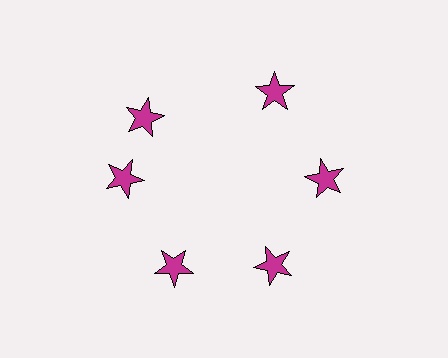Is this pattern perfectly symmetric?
No. The 6 magenta stars are arranged in a ring, but one element near the 11 o'clock position is rotated out of alignment along the ring, breaking the 6-fold rotational symmetry.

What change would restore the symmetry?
The symmetry would be restored by rotating it back into even spacing with its neighbors so that all 6 stars sit at equal angles and equal distance from the center.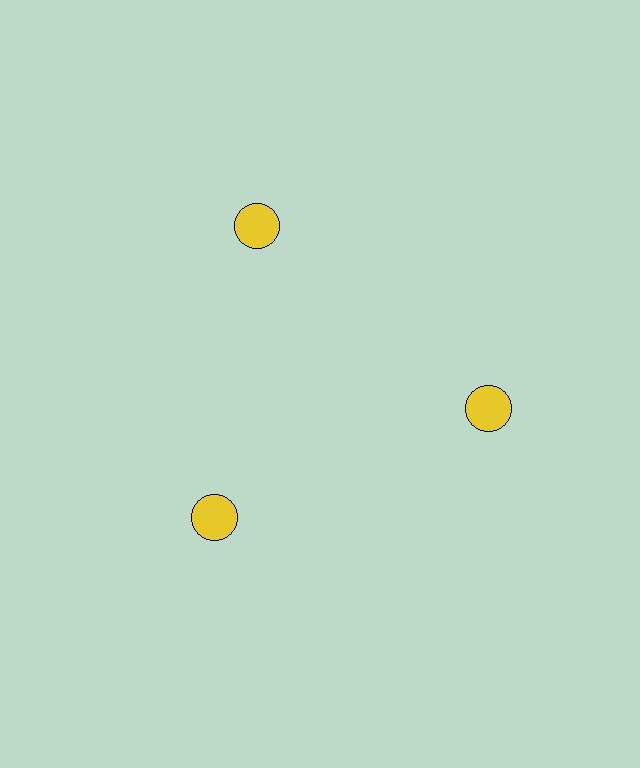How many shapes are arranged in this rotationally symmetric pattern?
There are 3 shapes, arranged in 3 groups of 1.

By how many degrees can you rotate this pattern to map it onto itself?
The pattern maps onto itself every 120 degrees of rotation.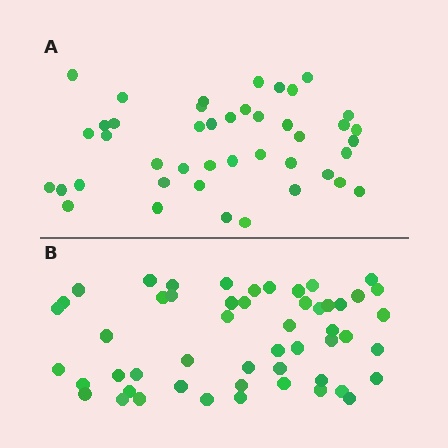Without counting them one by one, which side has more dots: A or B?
Region B (the bottom region) has more dots.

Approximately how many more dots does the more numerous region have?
Region B has roughly 8 or so more dots than region A.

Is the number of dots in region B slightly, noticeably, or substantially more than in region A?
Region B has only slightly more — the two regions are fairly close. The ratio is roughly 1.2 to 1.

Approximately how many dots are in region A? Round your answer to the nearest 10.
About 40 dots. (The exact count is 43, which rounds to 40.)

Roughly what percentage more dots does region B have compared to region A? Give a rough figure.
About 20% more.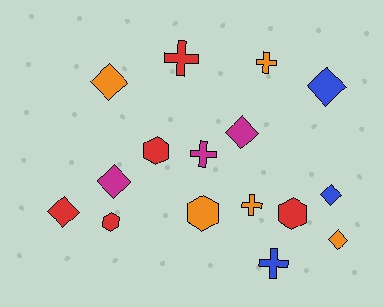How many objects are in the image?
There are 16 objects.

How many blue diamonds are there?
There are 2 blue diamonds.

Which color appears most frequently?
Red, with 5 objects.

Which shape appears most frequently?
Diamond, with 7 objects.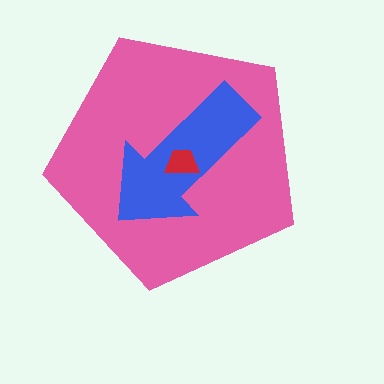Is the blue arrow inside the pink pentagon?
Yes.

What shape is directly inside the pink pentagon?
The blue arrow.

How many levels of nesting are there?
3.